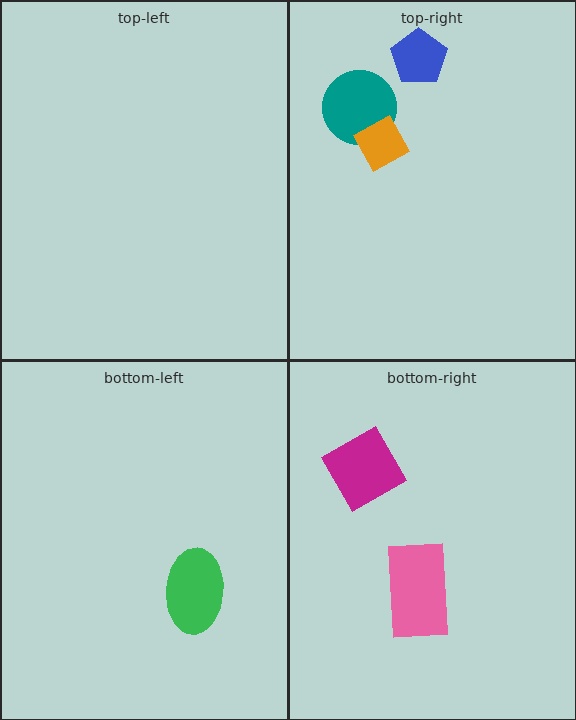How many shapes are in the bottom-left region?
1.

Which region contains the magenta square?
The bottom-right region.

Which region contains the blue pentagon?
The top-right region.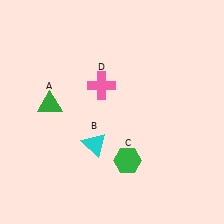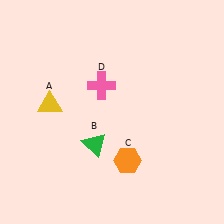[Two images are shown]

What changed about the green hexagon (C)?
In Image 1, C is green. In Image 2, it changed to orange.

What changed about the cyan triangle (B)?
In Image 1, B is cyan. In Image 2, it changed to green.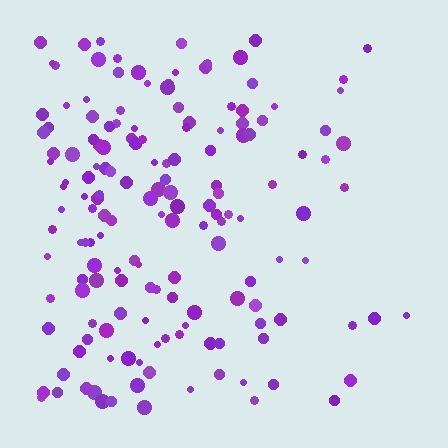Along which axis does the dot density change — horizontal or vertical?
Horizontal.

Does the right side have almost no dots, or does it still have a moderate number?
Still a moderate number, just noticeably fewer than the left.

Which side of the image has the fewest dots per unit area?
The right.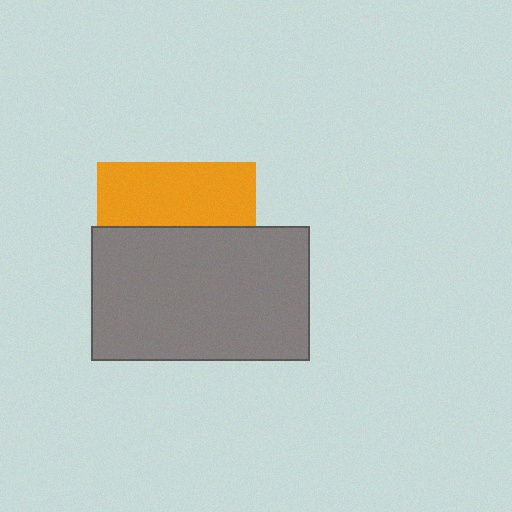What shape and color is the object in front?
The object in front is a gray rectangle.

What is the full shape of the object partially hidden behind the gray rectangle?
The partially hidden object is an orange square.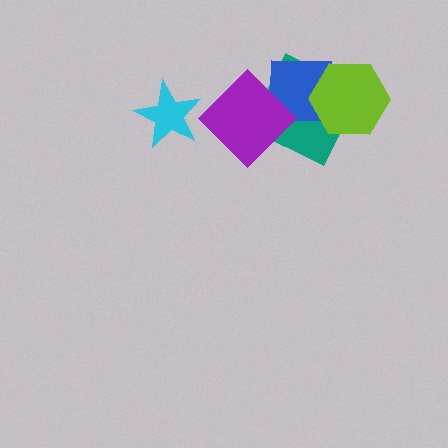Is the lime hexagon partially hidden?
No, no other shape covers it.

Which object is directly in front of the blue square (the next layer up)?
The lime hexagon is directly in front of the blue square.